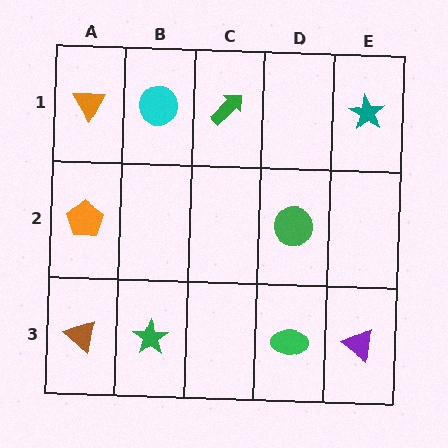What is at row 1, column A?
An orange triangle.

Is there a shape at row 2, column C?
No, that cell is empty.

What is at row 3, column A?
A brown triangle.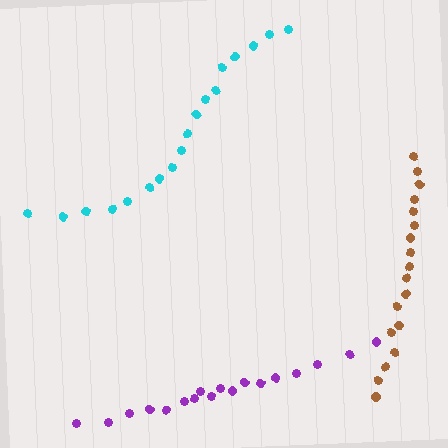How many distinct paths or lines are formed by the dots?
There are 3 distinct paths.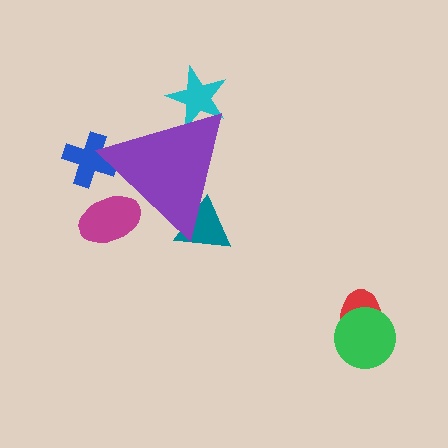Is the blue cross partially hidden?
Yes, the blue cross is partially hidden behind the purple triangle.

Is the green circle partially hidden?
No, the green circle is fully visible.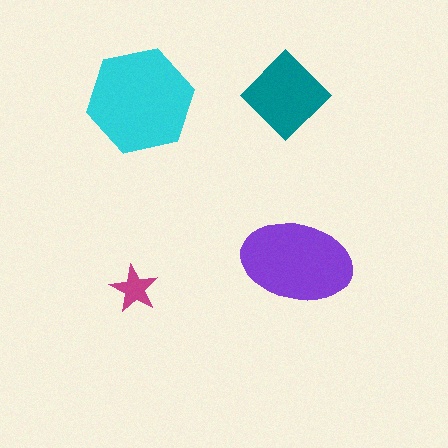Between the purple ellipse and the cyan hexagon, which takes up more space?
The cyan hexagon.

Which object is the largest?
The cyan hexagon.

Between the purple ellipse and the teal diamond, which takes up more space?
The purple ellipse.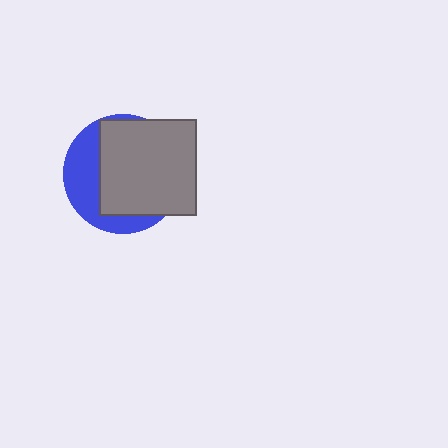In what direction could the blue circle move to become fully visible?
The blue circle could move left. That would shift it out from behind the gray rectangle entirely.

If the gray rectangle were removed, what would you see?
You would see the complete blue circle.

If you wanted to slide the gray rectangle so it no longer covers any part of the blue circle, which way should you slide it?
Slide it right — that is the most direct way to separate the two shapes.